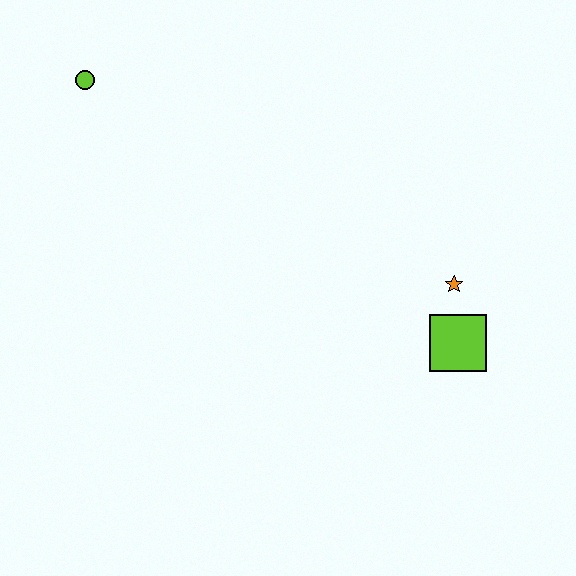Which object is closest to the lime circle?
The orange star is closest to the lime circle.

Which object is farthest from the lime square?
The lime circle is farthest from the lime square.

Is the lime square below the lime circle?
Yes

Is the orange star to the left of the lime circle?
No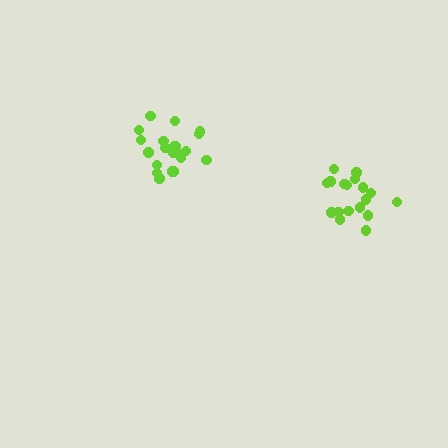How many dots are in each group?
Group 1: 21 dots, Group 2: 18 dots (39 total).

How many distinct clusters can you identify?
There are 2 distinct clusters.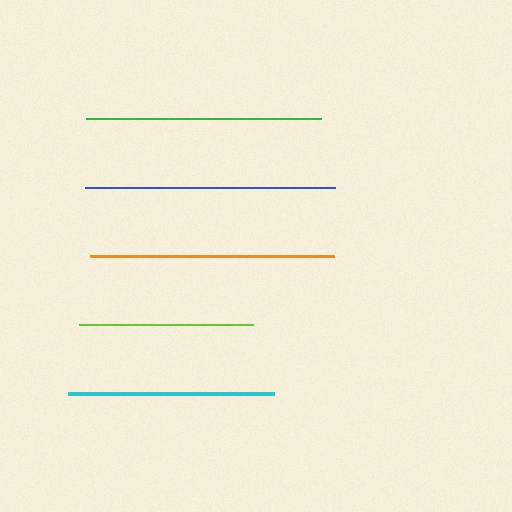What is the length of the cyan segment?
The cyan segment is approximately 206 pixels long.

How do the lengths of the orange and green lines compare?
The orange and green lines are approximately the same length.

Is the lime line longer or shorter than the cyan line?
The cyan line is longer than the lime line.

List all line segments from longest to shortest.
From longest to shortest: blue, orange, green, cyan, lime.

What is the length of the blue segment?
The blue segment is approximately 250 pixels long.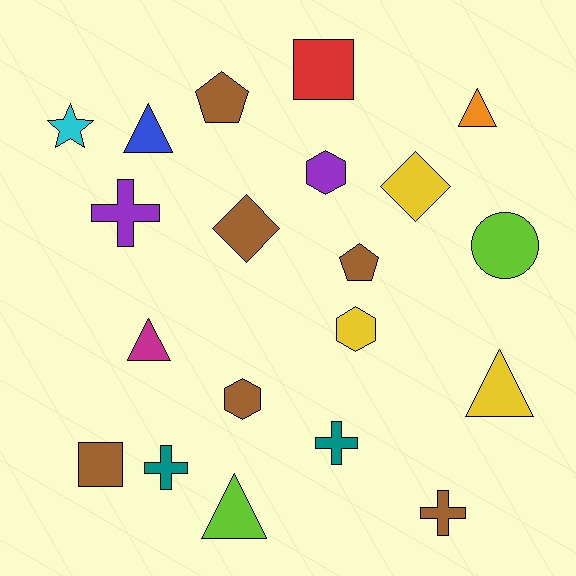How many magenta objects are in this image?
There is 1 magenta object.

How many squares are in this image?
There are 2 squares.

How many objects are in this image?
There are 20 objects.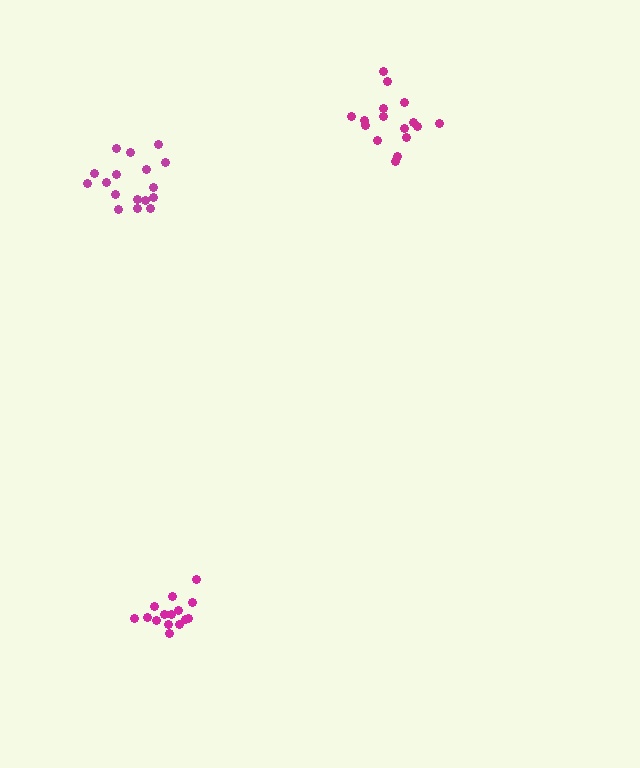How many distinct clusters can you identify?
There are 3 distinct clusters.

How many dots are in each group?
Group 1: 16 dots, Group 2: 17 dots, Group 3: 15 dots (48 total).